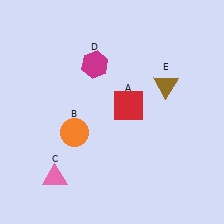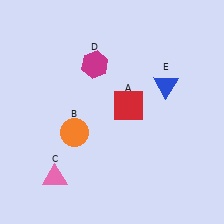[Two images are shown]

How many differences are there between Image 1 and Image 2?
There is 1 difference between the two images.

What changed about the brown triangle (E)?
In Image 1, E is brown. In Image 2, it changed to blue.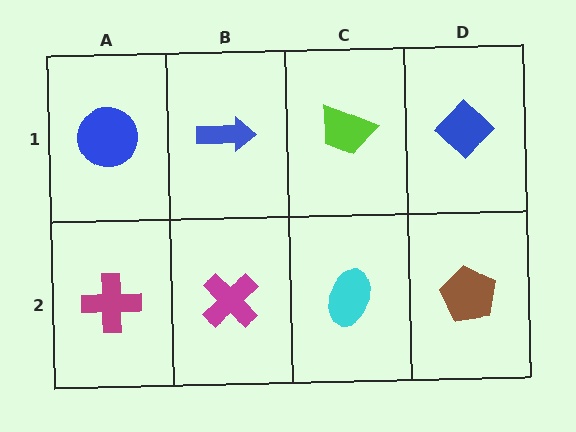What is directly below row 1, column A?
A magenta cross.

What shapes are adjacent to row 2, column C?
A lime trapezoid (row 1, column C), a magenta cross (row 2, column B), a brown pentagon (row 2, column D).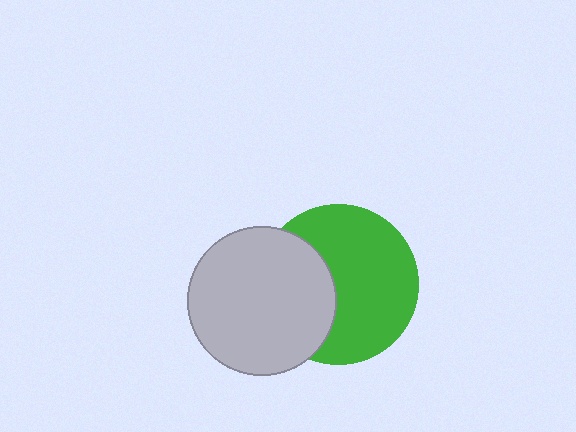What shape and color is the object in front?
The object in front is a light gray circle.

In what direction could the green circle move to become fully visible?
The green circle could move right. That would shift it out from behind the light gray circle entirely.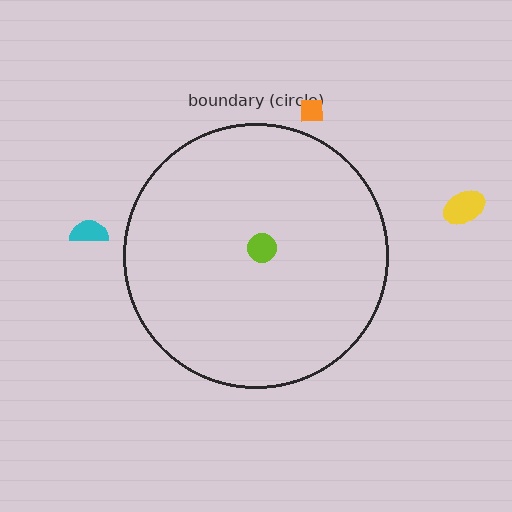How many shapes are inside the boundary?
1 inside, 3 outside.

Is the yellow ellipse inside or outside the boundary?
Outside.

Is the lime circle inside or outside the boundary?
Inside.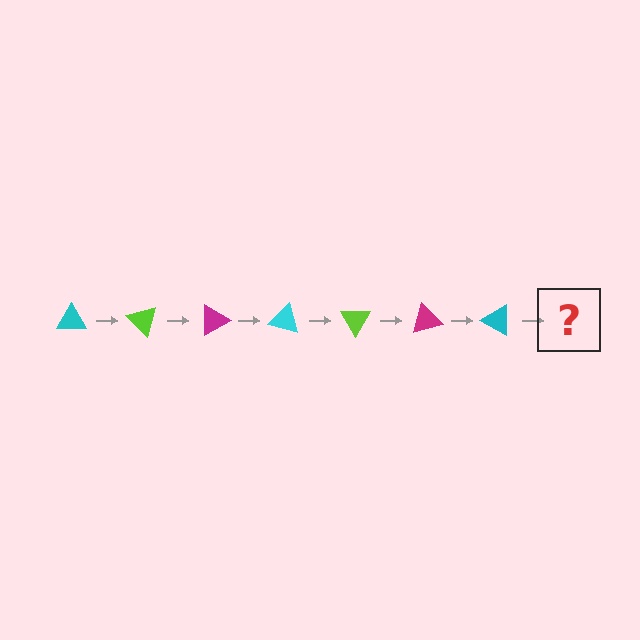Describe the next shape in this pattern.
It should be a lime triangle, rotated 315 degrees from the start.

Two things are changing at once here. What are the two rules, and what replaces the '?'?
The two rules are that it rotates 45 degrees each step and the color cycles through cyan, lime, and magenta. The '?' should be a lime triangle, rotated 315 degrees from the start.